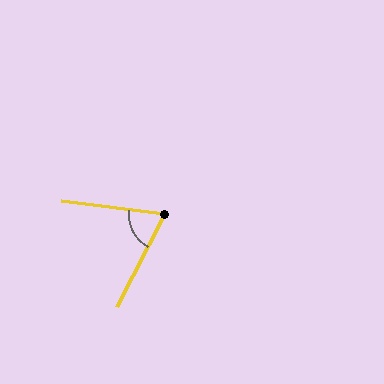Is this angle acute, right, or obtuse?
It is acute.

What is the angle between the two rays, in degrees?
Approximately 70 degrees.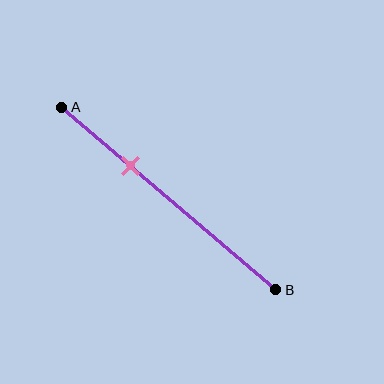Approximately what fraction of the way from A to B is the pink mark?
The pink mark is approximately 30% of the way from A to B.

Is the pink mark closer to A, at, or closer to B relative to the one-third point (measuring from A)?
The pink mark is approximately at the one-third point of segment AB.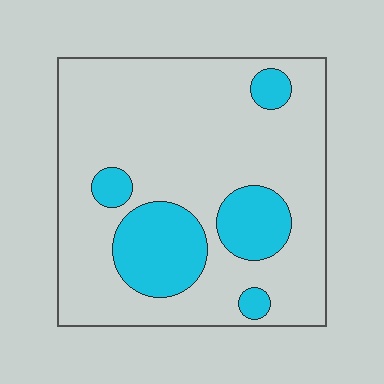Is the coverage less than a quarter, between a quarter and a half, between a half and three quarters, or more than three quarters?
Less than a quarter.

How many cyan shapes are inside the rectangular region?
5.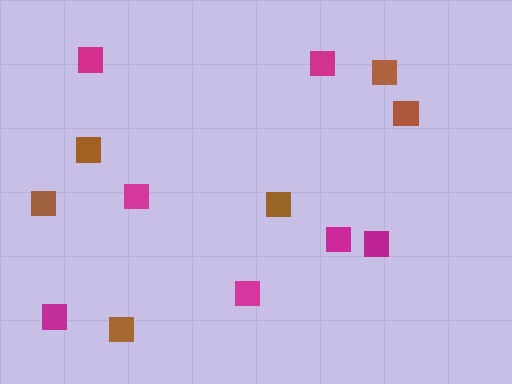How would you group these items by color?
There are 2 groups: one group of brown squares (6) and one group of magenta squares (7).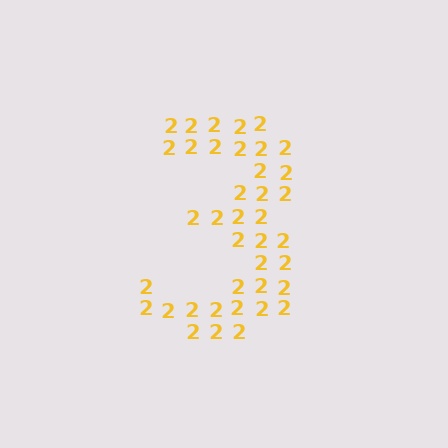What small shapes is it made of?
It is made of small digit 2's.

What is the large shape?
The large shape is the digit 3.